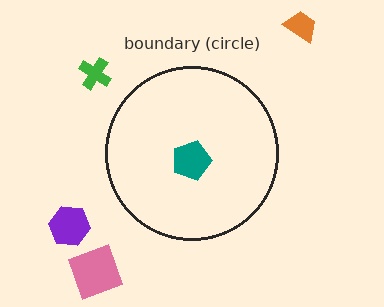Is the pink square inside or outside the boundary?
Outside.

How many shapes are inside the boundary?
1 inside, 4 outside.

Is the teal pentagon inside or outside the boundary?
Inside.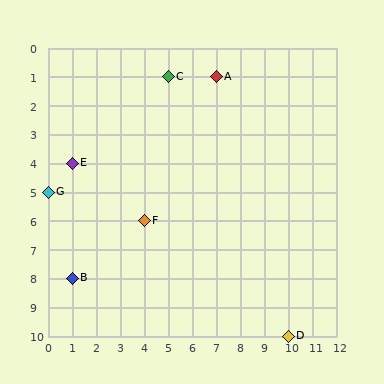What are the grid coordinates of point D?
Point D is at grid coordinates (10, 10).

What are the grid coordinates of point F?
Point F is at grid coordinates (4, 6).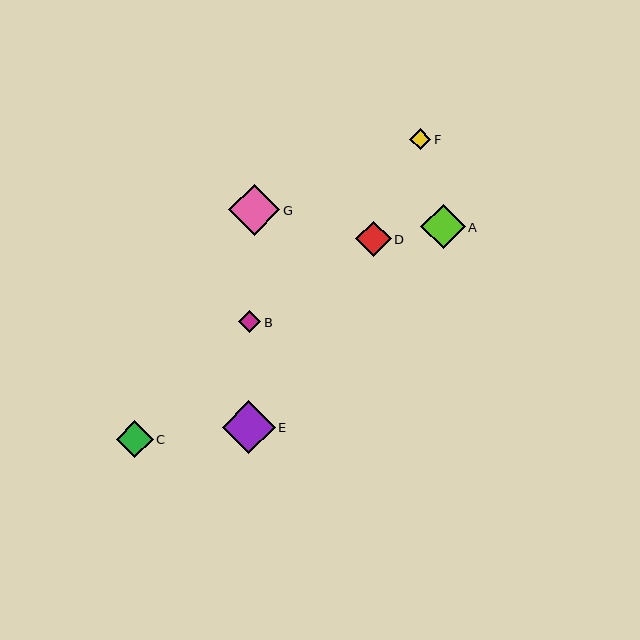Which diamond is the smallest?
Diamond F is the smallest with a size of approximately 21 pixels.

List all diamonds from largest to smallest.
From largest to smallest: E, G, A, C, D, B, F.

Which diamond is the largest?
Diamond E is the largest with a size of approximately 53 pixels.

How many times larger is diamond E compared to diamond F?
Diamond E is approximately 2.5 times the size of diamond F.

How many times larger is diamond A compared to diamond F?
Diamond A is approximately 2.1 times the size of diamond F.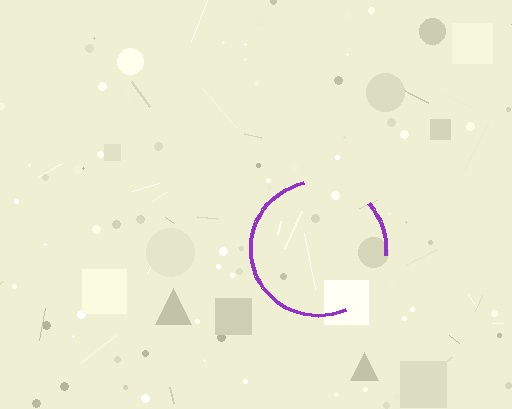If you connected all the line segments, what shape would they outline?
They would outline a circle.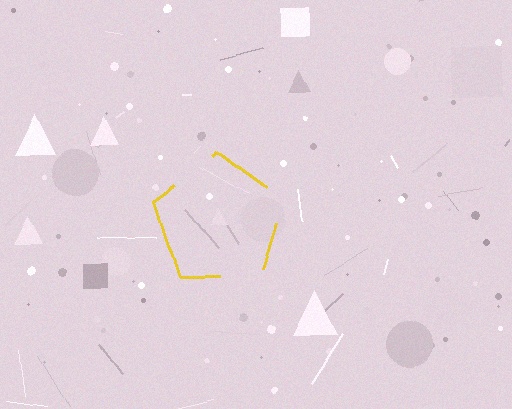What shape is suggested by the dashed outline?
The dashed outline suggests a pentagon.